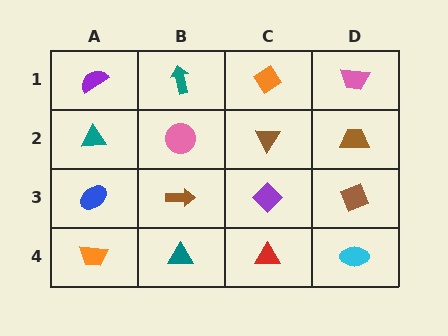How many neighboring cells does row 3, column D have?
3.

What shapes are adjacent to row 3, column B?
A pink circle (row 2, column B), a teal triangle (row 4, column B), a blue ellipse (row 3, column A), a purple diamond (row 3, column C).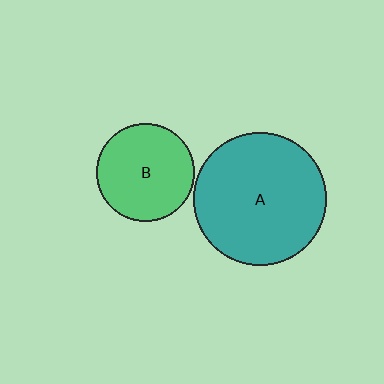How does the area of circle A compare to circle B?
Approximately 1.8 times.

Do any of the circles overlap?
No, none of the circles overlap.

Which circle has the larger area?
Circle A (teal).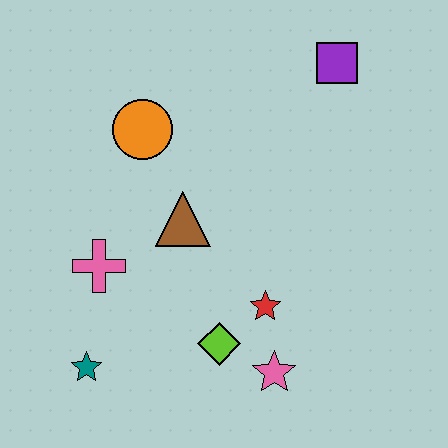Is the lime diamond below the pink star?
No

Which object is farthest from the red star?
The purple square is farthest from the red star.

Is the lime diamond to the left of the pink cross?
No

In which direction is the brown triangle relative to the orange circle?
The brown triangle is below the orange circle.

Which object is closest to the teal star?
The pink cross is closest to the teal star.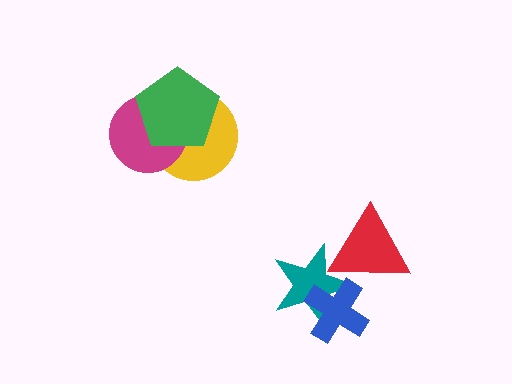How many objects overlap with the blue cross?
2 objects overlap with the blue cross.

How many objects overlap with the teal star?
2 objects overlap with the teal star.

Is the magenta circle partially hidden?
Yes, it is partially covered by another shape.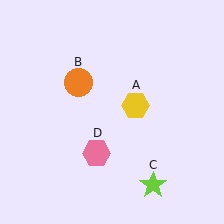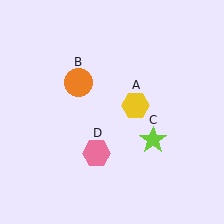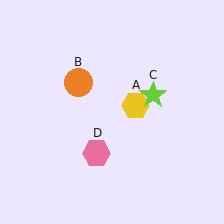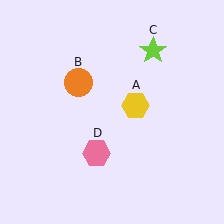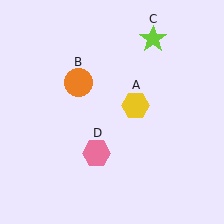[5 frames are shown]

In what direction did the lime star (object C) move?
The lime star (object C) moved up.